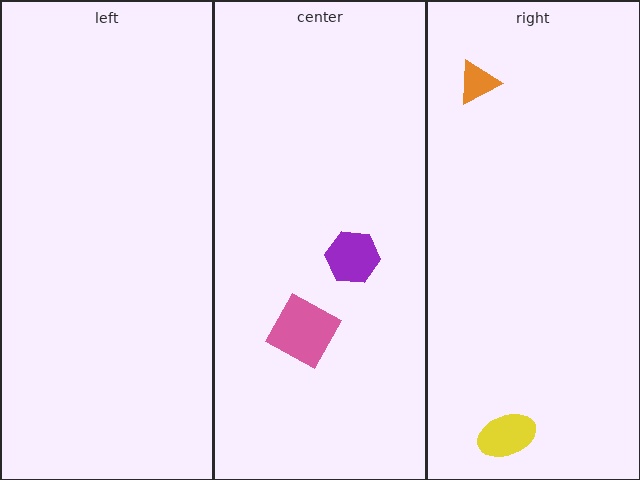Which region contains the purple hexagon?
The center region.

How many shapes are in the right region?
2.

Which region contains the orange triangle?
The right region.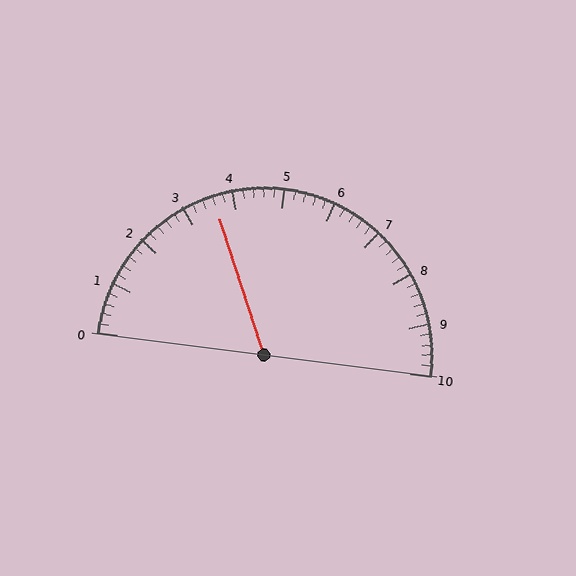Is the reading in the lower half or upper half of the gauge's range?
The reading is in the lower half of the range (0 to 10).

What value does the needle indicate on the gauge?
The needle indicates approximately 3.6.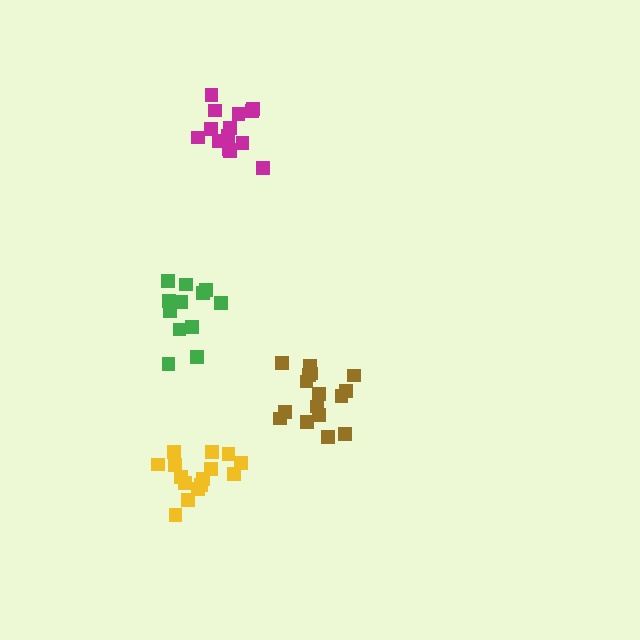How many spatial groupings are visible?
There are 4 spatial groupings.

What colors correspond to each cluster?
The clusters are colored: brown, magenta, yellow, green.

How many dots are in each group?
Group 1: 16 dots, Group 2: 14 dots, Group 3: 15 dots, Group 4: 12 dots (57 total).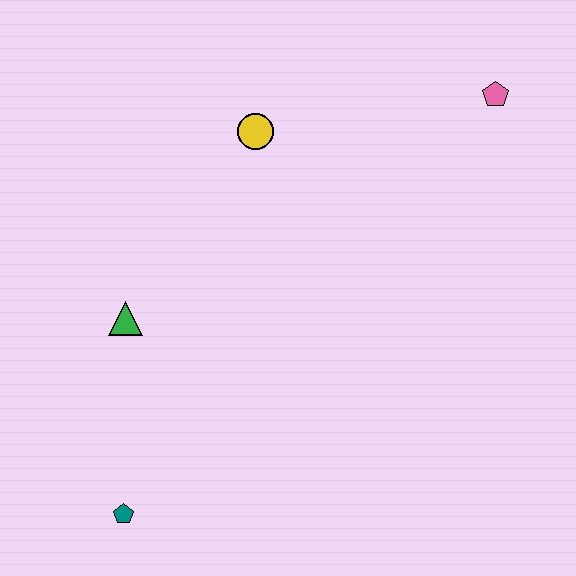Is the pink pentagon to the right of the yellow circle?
Yes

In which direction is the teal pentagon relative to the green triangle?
The teal pentagon is below the green triangle.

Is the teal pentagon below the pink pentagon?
Yes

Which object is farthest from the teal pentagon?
The pink pentagon is farthest from the teal pentagon.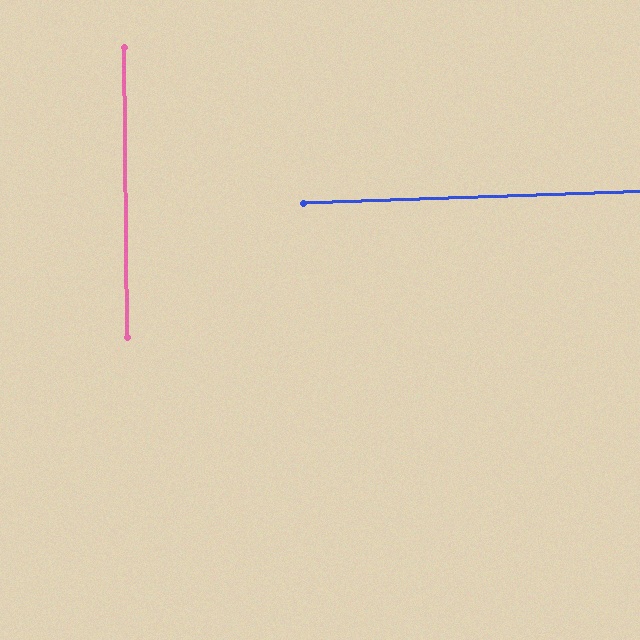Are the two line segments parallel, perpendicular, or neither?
Perpendicular — they meet at approximately 89°.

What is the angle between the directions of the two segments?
Approximately 89 degrees.